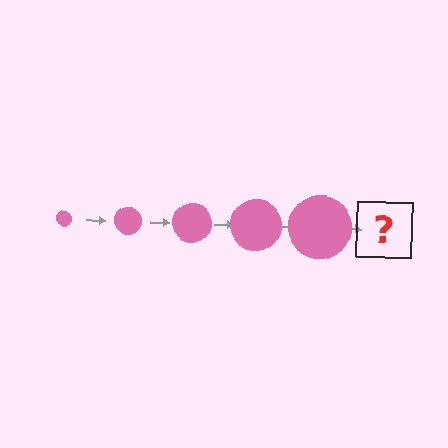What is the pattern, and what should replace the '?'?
The pattern is that the circle gets progressively larger each step. The '?' should be a pink circle, larger than the previous one.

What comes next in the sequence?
The next element should be a pink circle, larger than the previous one.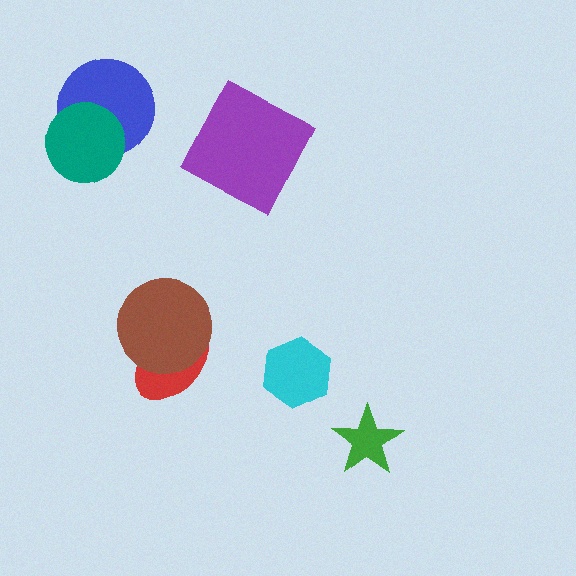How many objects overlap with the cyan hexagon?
0 objects overlap with the cyan hexagon.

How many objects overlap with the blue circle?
1 object overlaps with the blue circle.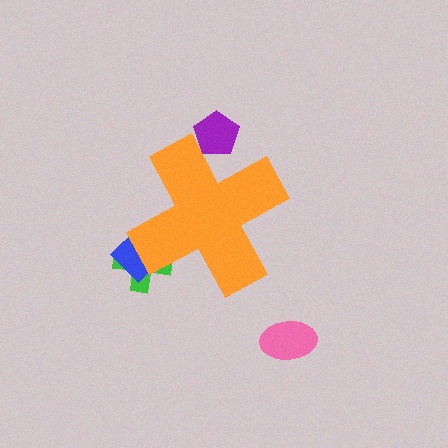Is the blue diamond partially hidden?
Yes, the blue diamond is partially hidden behind the orange cross.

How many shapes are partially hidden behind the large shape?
3 shapes are partially hidden.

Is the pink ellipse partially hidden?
No, the pink ellipse is fully visible.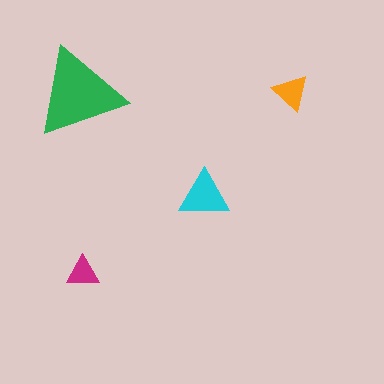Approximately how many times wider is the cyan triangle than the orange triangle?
About 1.5 times wider.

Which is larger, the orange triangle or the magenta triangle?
The orange one.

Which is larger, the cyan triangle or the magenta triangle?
The cyan one.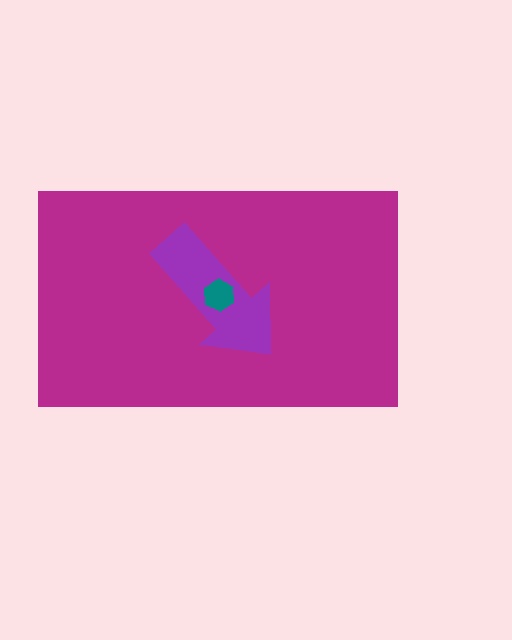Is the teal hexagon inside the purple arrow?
Yes.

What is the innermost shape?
The teal hexagon.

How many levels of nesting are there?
3.